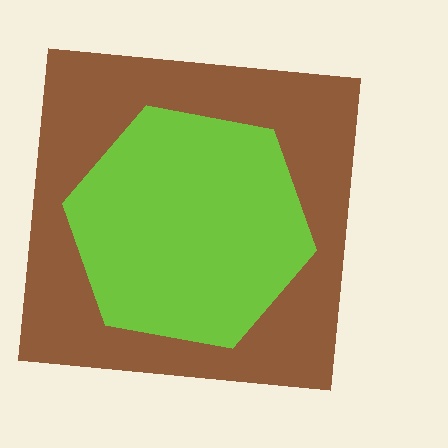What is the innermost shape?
The lime hexagon.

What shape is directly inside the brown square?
The lime hexagon.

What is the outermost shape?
The brown square.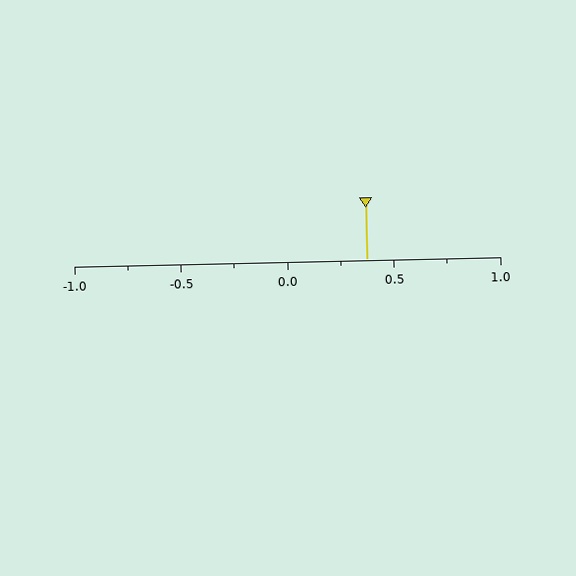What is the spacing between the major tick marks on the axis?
The major ticks are spaced 0.5 apart.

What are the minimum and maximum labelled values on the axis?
The axis runs from -1.0 to 1.0.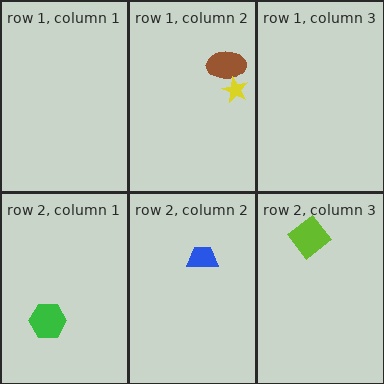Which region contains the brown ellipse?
The row 1, column 2 region.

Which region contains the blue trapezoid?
The row 2, column 2 region.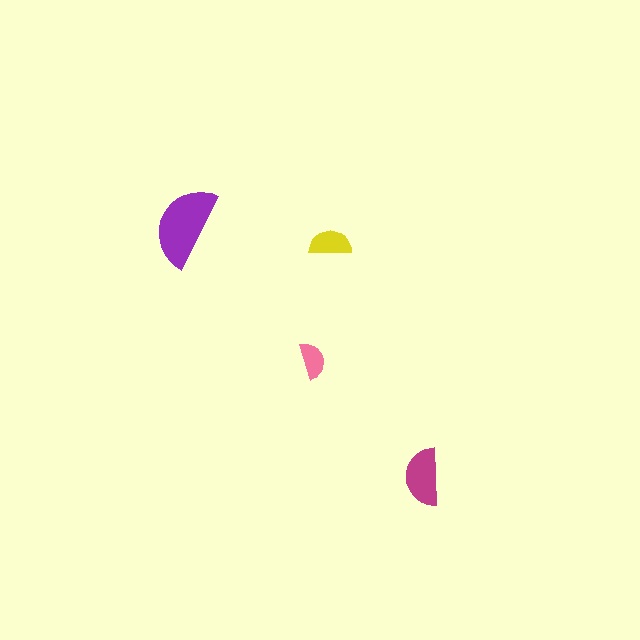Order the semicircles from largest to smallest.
the purple one, the magenta one, the yellow one, the pink one.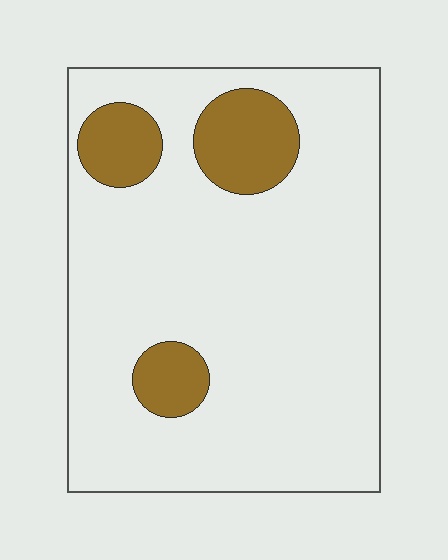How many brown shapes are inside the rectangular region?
3.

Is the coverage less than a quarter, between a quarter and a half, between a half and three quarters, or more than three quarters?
Less than a quarter.